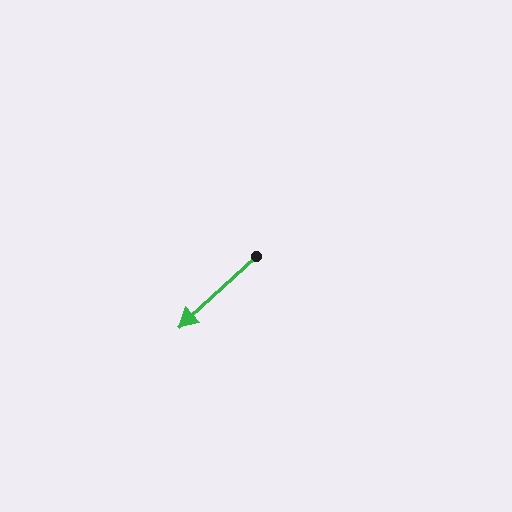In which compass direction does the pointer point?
Southwest.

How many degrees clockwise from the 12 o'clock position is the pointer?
Approximately 227 degrees.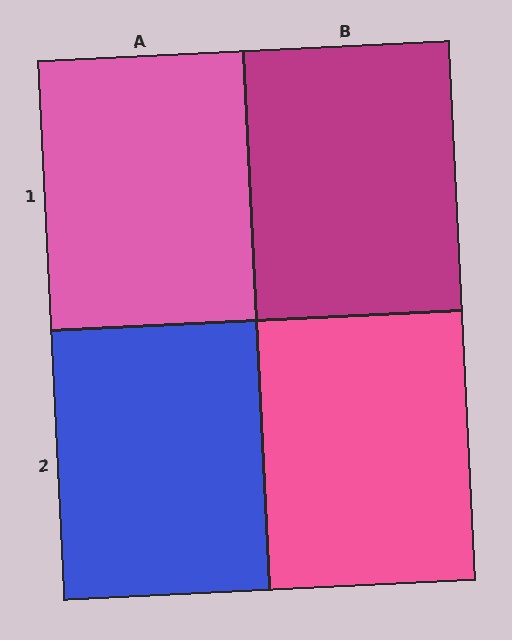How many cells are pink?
2 cells are pink.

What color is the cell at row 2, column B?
Pink.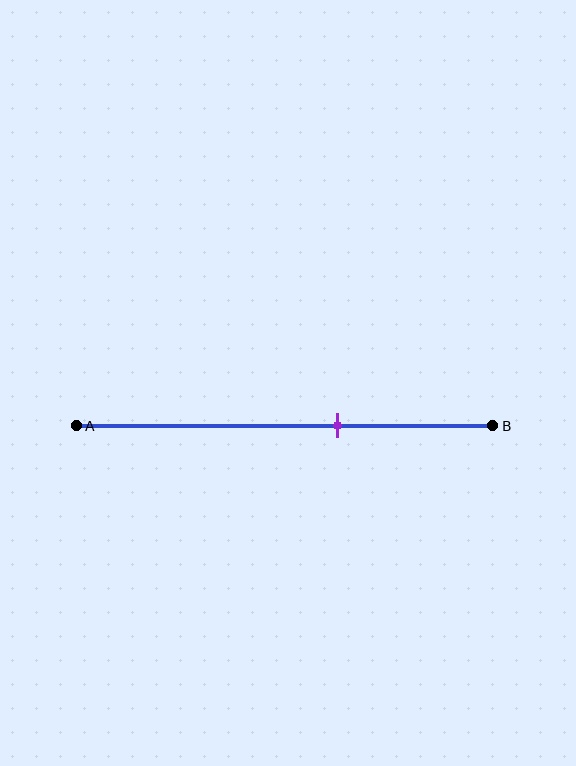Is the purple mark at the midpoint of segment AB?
No, the mark is at about 65% from A, not at the 50% midpoint.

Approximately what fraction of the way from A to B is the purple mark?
The purple mark is approximately 65% of the way from A to B.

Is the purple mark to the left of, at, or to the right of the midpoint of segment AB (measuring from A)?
The purple mark is to the right of the midpoint of segment AB.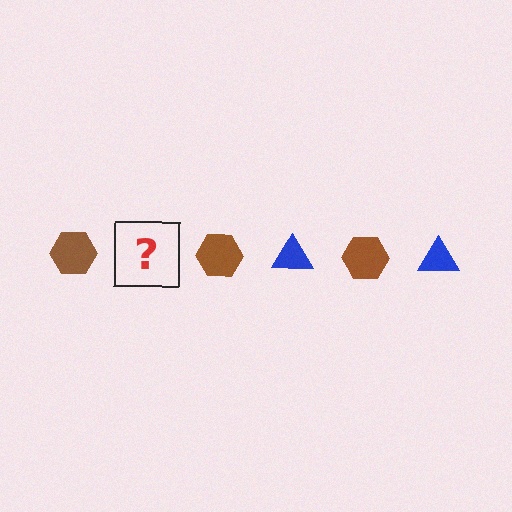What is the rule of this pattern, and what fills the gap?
The rule is that the pattern alternates between brown hexagon and blue triangle. The gap should be filled with a blue triangle.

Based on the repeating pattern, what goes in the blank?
The blank should be a blue triangle.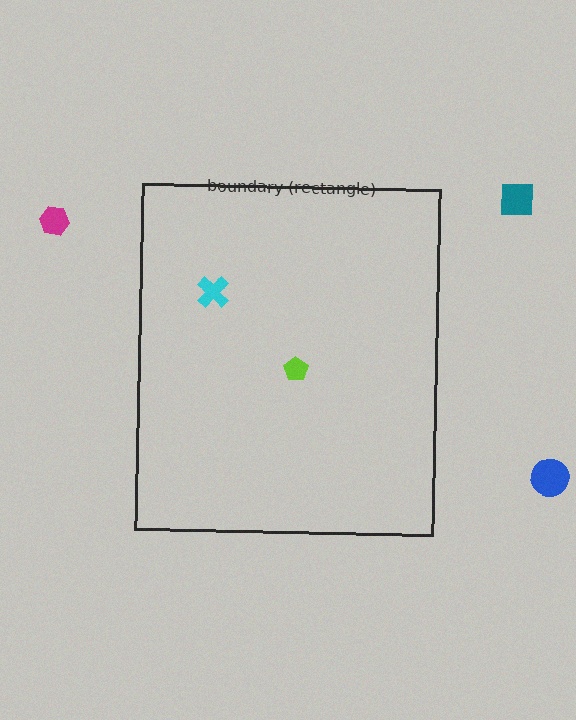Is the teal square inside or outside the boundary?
Outside.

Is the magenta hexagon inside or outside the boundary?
Outside.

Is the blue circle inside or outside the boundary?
Outside.